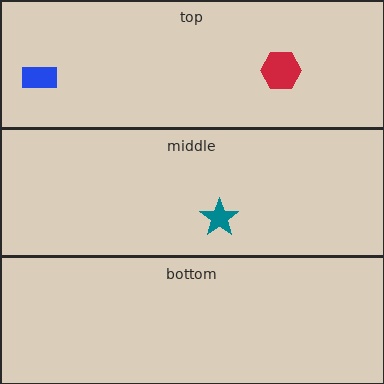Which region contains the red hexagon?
The top region.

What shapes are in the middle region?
The teal star.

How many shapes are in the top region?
2.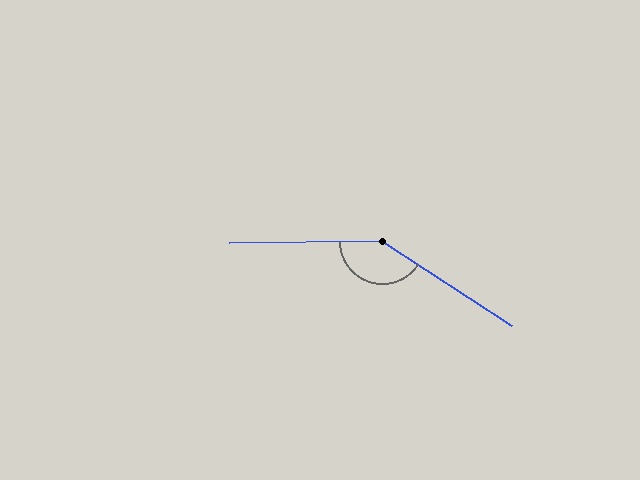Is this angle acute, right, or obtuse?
It is obtuse.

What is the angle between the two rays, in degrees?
Approximately 146 degrees.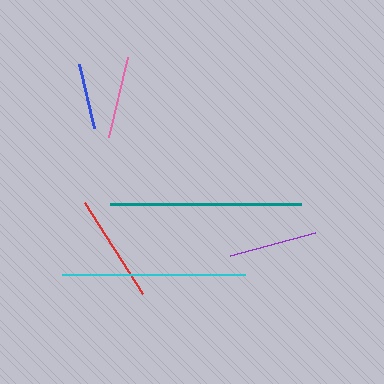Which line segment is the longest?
The teal line is the longest at approximately 191 pixels.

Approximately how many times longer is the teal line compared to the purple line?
The teal line is approximately 2.2 times the length of the purple line.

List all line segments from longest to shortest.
From longest to shortest: teal, cyan, red, purple, pink, blue.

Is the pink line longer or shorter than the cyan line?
The cyan line is longer than the pink line.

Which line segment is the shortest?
The blue line is the shortest at approximately 66 pixels.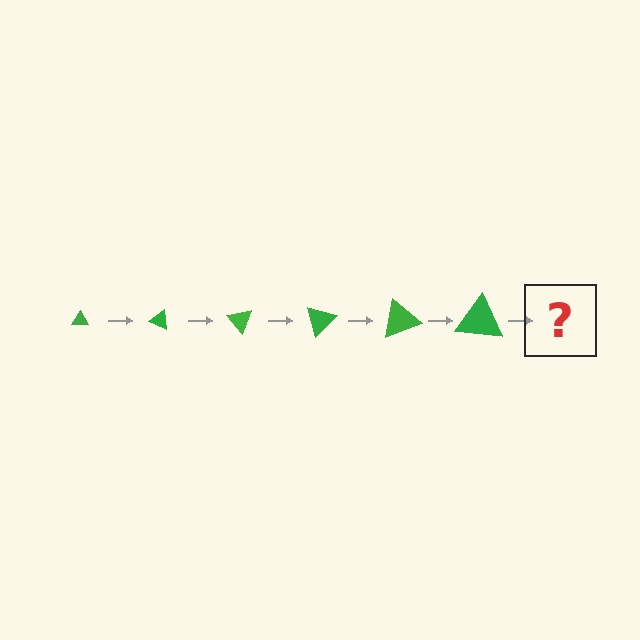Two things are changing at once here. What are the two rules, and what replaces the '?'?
The two rules are that the triangle grows larger each step and it rotates 25 degrees each step. The '?' should be a triangle, larger than the previous one and rotated 150 degrees from the start.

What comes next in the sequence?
The next element should be a triangle, larger than the previous one and rotated 150 degrees from the start.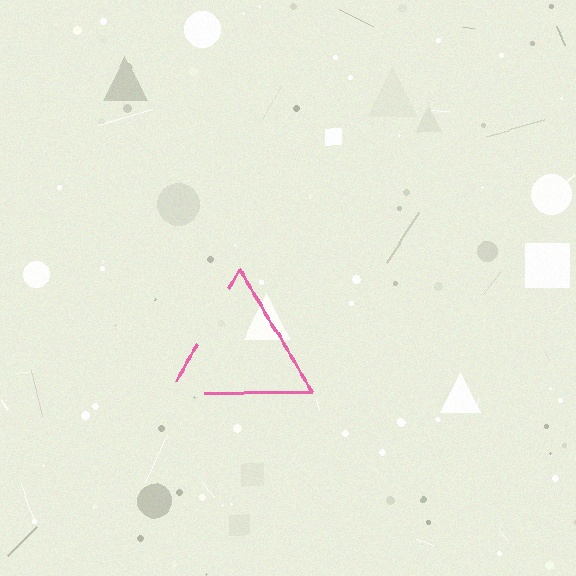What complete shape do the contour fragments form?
The contour fragments form a triangle.